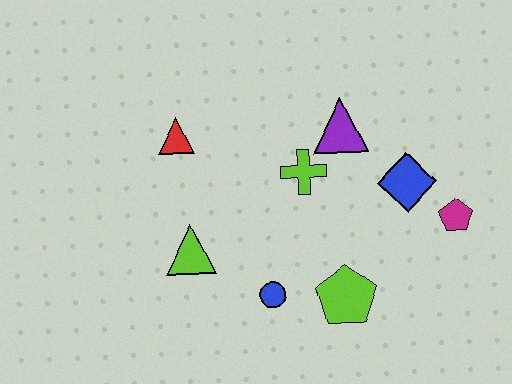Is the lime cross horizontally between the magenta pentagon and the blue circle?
Yes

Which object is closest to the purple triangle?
The lime cross is closest to the purple triangle.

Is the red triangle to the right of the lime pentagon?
No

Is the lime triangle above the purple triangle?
No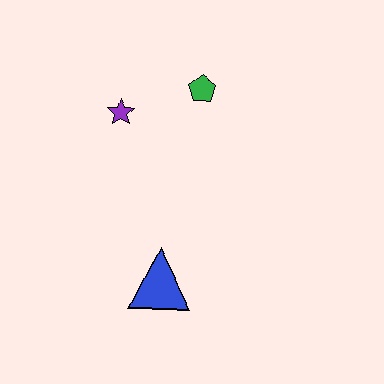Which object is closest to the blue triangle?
The purple star is closest to the blue triangle.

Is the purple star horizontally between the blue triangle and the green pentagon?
No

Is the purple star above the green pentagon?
No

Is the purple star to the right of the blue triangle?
No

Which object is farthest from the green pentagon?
The blue triangle is farthest from the green pentagon.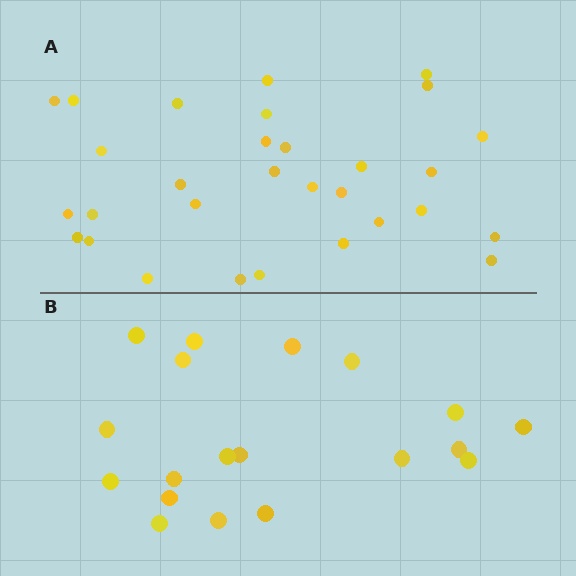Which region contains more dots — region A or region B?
Region A (the top region) has more dots.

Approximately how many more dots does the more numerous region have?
Region A has roughly 12 or so more dots than region B.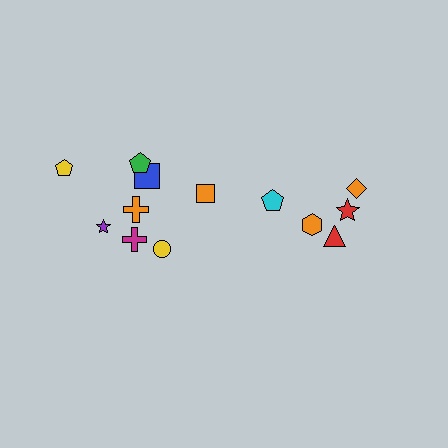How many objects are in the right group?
There are 5 objects.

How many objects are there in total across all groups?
There are 13 objects.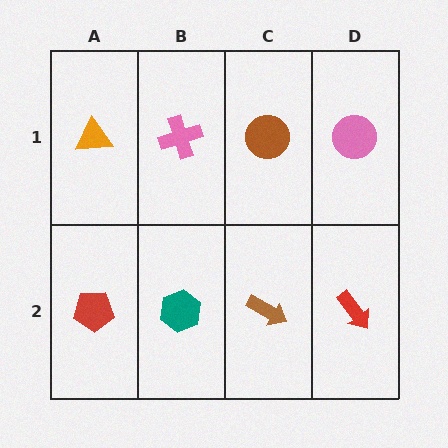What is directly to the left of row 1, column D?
A brown circle.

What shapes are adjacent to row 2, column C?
A brown circle (row 1, column C), a teal hexagon (row 2, column B), a red arrow (row 2, column D).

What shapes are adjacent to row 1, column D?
A red arrow (row 2, column D), a brown circle (row 1, column C).